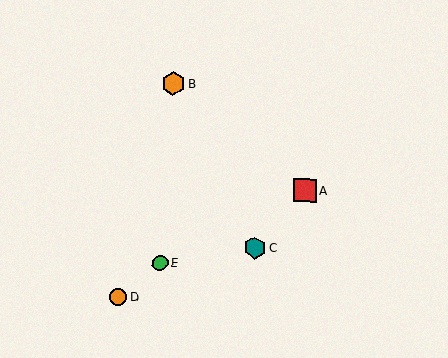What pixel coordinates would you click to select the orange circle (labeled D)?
Click at (118, 297) to select the orange circle D.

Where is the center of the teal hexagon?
The center of the teal hexagon is at (255, 248).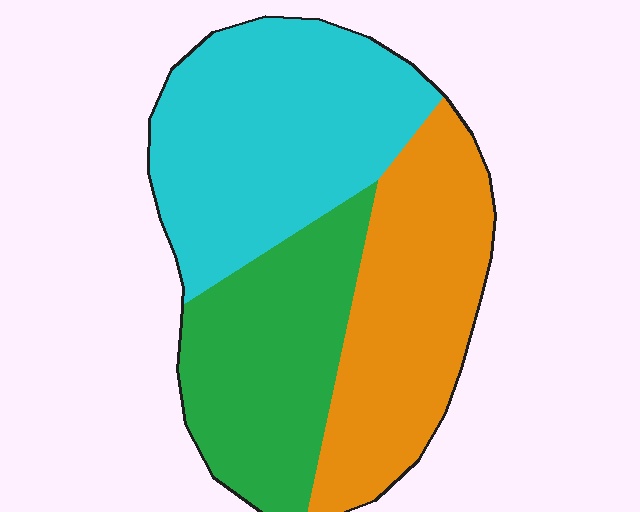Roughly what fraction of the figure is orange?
Orange covers about 30% of the figure.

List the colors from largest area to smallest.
From largest to smallest: cyan, orange, green.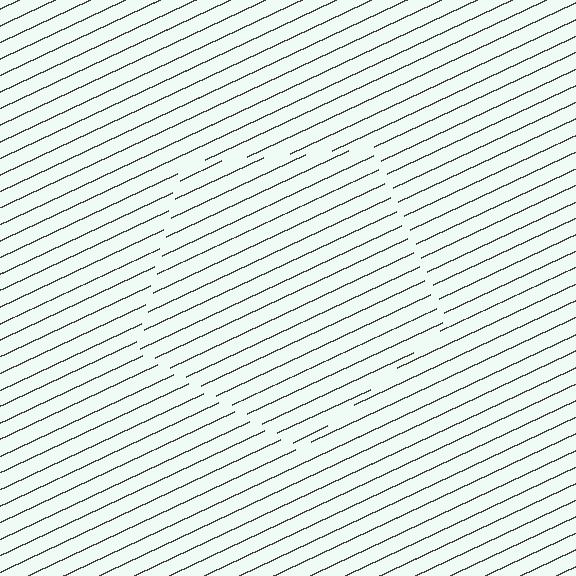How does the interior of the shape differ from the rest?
The interior of the shape contains the same grating, shifted by half a period — the contour is defined by the phase discontinuity where line-ends from the inner and outer gratings abut.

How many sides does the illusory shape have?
5 sides — the line-ends trace a pentagon.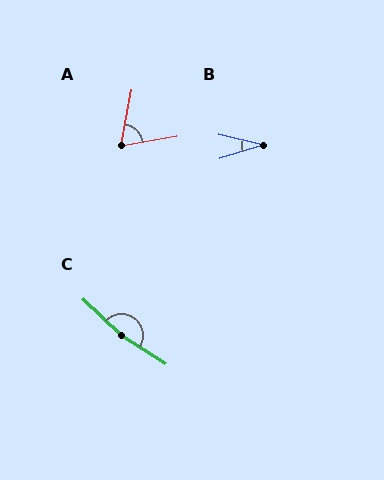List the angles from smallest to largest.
B (31°), A (69°), C (169°).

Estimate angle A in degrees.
Approximately 69 degrees.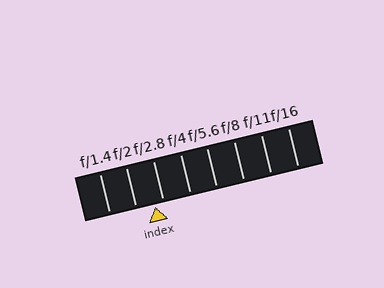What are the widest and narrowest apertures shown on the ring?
The widest aperture shown is f/1.4 and the narrowest is f/16.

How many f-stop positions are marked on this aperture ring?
There are 8 f-stop positions marked.